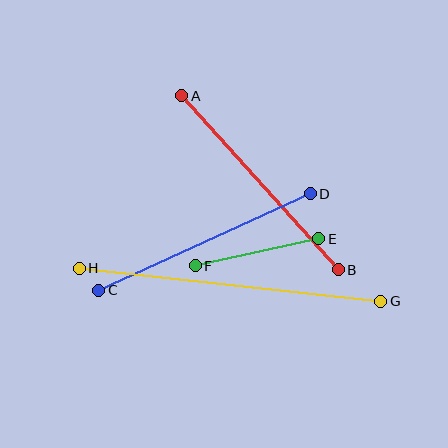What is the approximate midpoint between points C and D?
The midpoint is at approximately (205, 242) pixels.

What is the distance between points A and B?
The distance is approximately 234 pixels.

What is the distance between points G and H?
The distance is approximately 303 pixels.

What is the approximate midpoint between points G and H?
The midpoint is at approximately (230, 285) pixels.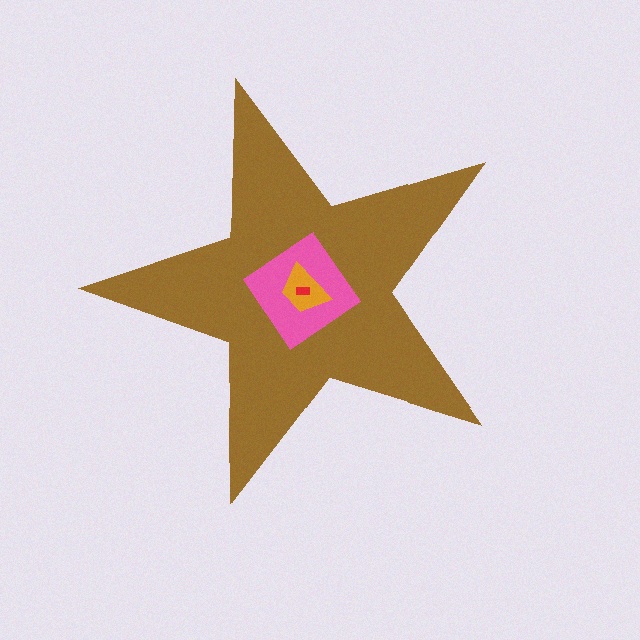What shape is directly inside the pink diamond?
The orange trapezoid.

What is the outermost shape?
The brown star.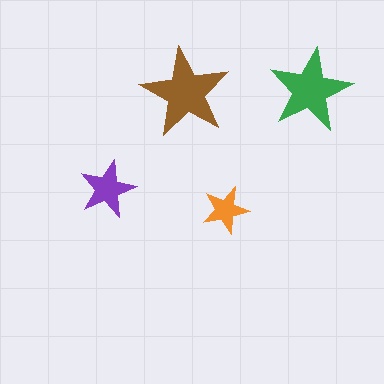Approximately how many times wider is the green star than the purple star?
About 1.5 times wider.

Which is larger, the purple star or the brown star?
The brown one.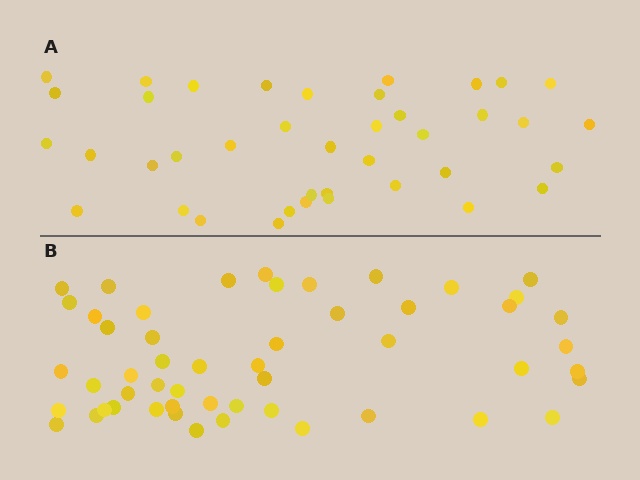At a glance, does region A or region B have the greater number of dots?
Region B (the bottom region) has more dots.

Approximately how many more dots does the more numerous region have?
Region B has roughly 12 or so more dots than region A.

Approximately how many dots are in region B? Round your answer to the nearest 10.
About 50 dots. (The exact count is 52, which rounds to 50.)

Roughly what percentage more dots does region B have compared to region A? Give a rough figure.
About 30% more.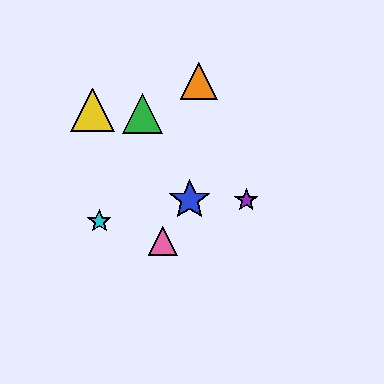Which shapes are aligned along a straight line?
The red triangle, the blue star, the green triangle are aligned along a straight line.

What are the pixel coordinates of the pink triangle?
The pink triangle is at (163, 241).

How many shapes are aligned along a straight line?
3 shapes (the red triangle, the blue star, the green triangle) are aligned along a straight line.